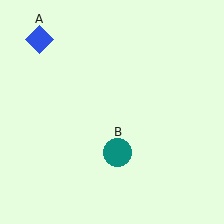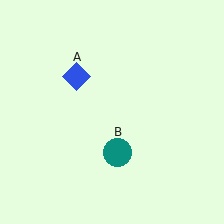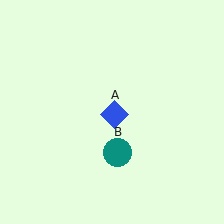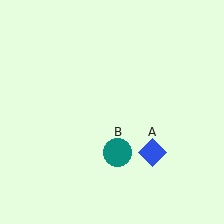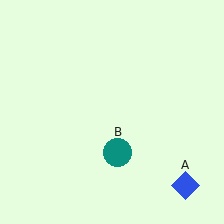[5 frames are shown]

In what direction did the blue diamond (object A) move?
The blue diamond (object A) moved down and to the right.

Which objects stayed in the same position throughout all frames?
Teal circle (object B) remained stationary.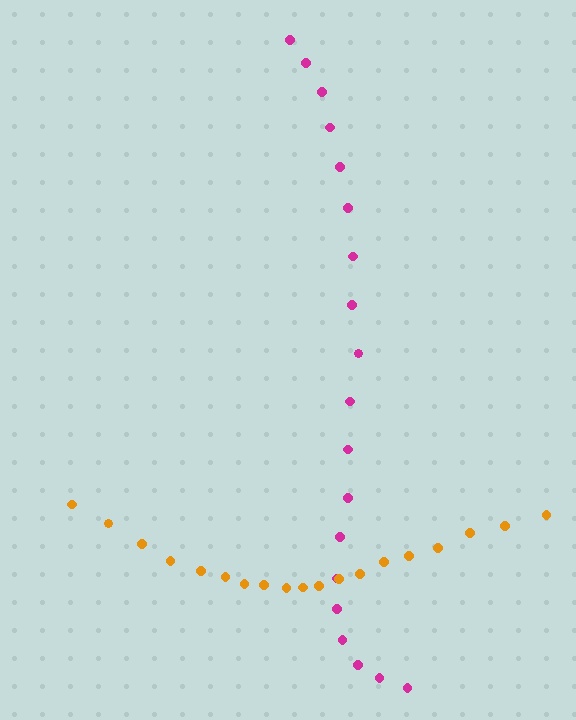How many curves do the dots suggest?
There are 2 distinct paths.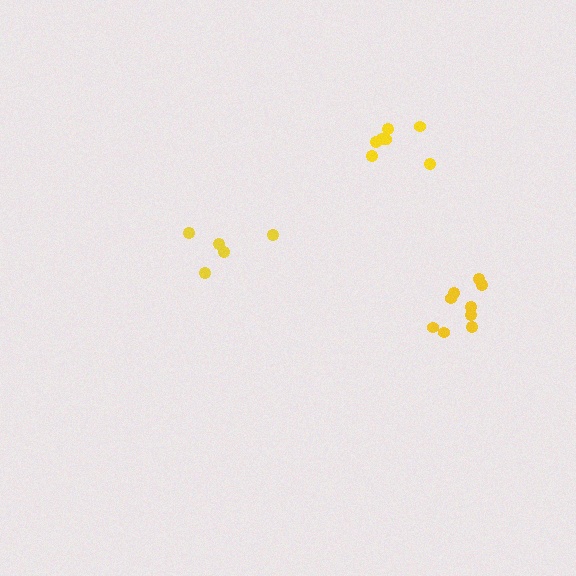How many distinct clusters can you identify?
There are 3 distinct clusters.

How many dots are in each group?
Group 1: 7 dots, Group 2: 5 dots, Group 3: 9 dots (21 total).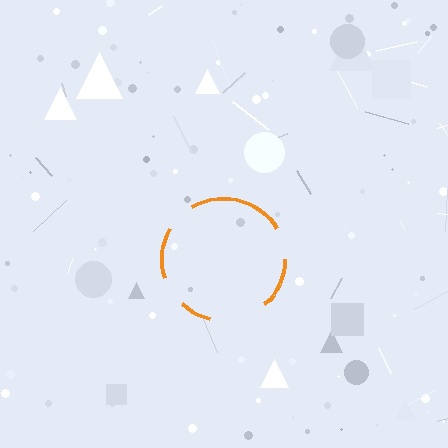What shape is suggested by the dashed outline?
The dashed outline suggests a circle.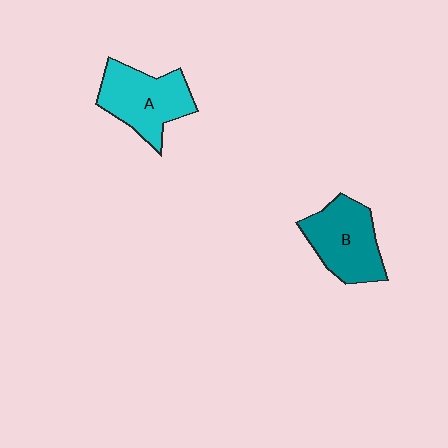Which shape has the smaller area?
Shape B (teal).